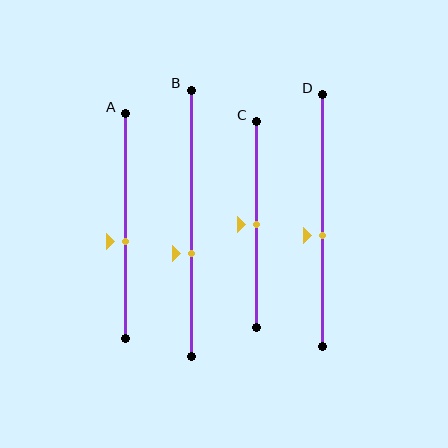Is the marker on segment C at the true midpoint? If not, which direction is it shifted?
Yes, the marker on segment C is at the true midpoint.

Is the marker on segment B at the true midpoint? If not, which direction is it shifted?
No, the marker on segment B is shifted downward by about 11% of the segment length.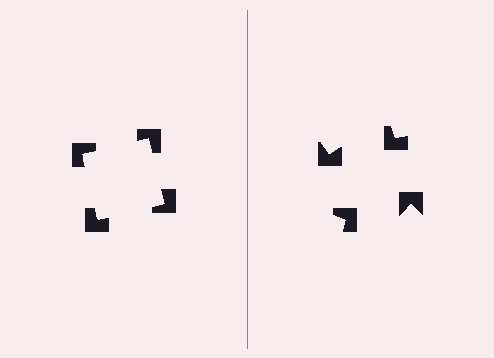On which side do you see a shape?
An illusory square appears on the left side. On the right side the wedge cuts are rotated, so no coherent shape forms.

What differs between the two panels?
The notched squares are positioned identically on both sides; only the wedge orientations differ. On the left they align to a square; on the right they are misaligned.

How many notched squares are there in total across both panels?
8 — 4 on each side.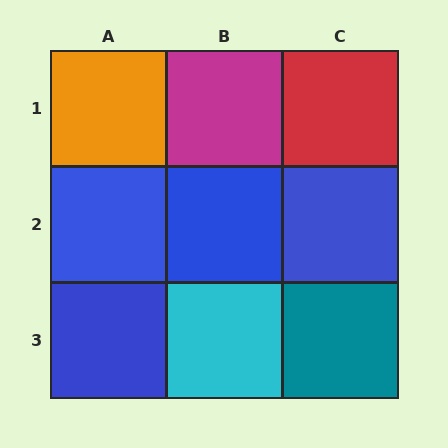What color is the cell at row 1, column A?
Orange.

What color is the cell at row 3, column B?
Cyan.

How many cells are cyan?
1 cell is cyan.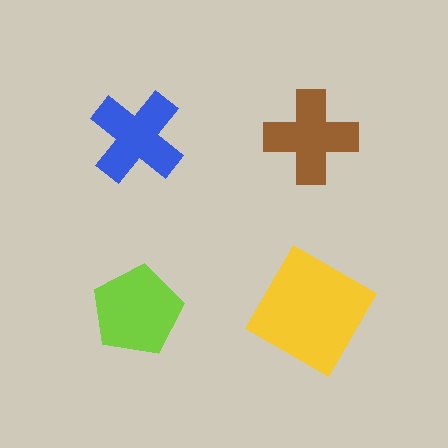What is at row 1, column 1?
A blue cross.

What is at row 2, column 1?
A lime pentagon.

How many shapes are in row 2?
2 shapes.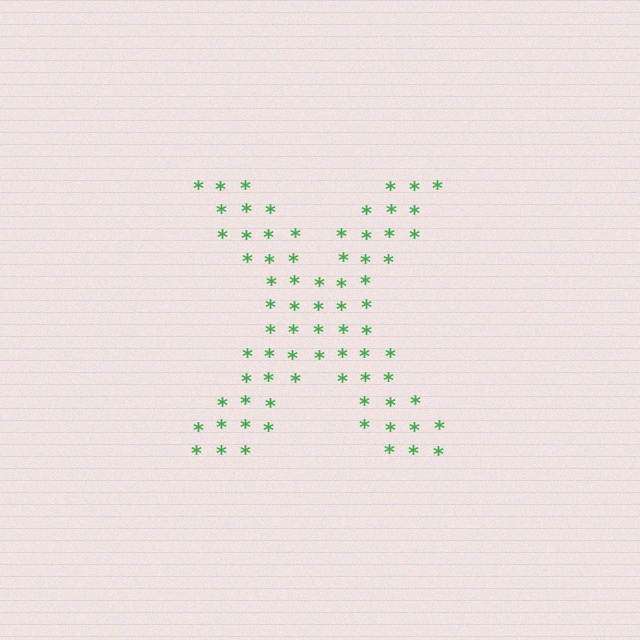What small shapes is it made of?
It is made of small asterisks.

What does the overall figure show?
The overall figure shows the letter X.